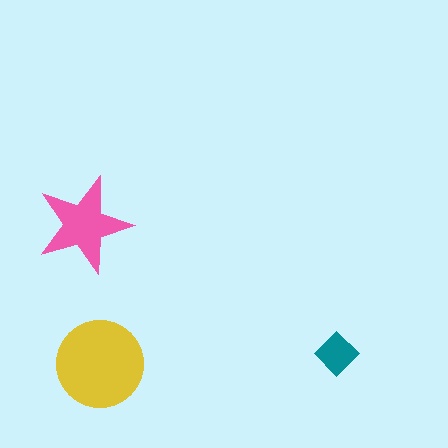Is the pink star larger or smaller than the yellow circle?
Smaller.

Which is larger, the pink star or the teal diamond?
The pink star.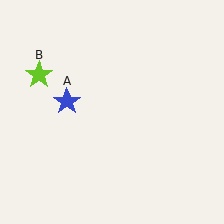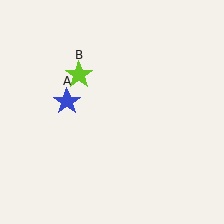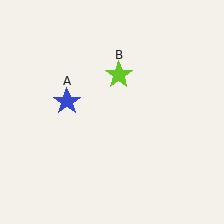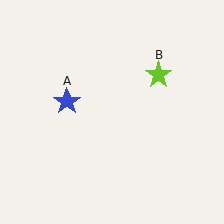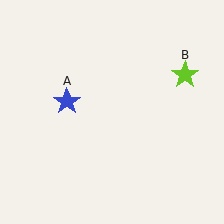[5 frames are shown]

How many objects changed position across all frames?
1 object changed position: lime star (object B).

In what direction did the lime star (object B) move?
The lime star (object B) moved right.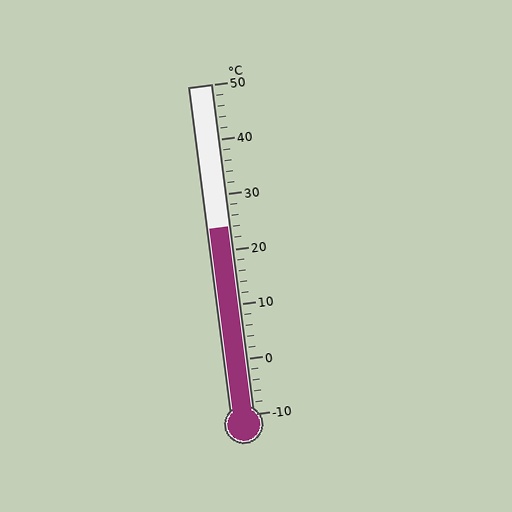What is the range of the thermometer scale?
The thermometer scale ranges from -10°C to 50°C.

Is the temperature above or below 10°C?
The temperature is above 10°C.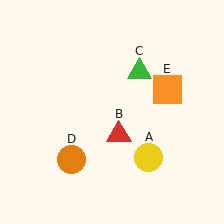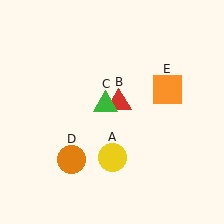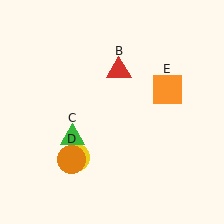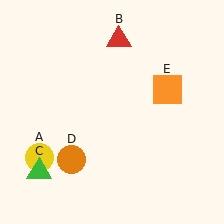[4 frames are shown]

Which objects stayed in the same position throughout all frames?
Orange circle (object D) and orange square (object E) remained stationary.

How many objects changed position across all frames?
3 objects changed position: yellow circle (object A), red triangle (object B), green triangle (object C).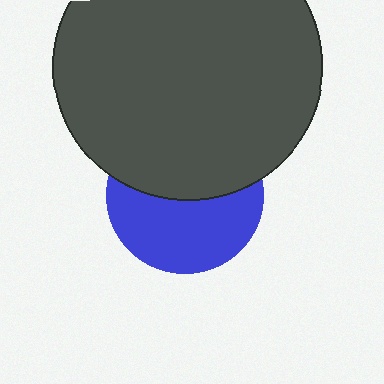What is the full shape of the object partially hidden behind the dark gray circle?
The partially hidden object is a blue circle.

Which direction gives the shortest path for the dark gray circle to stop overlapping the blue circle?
Moving up gives the shortest separation.